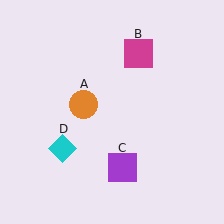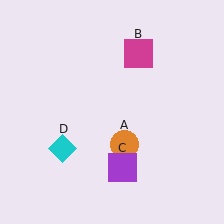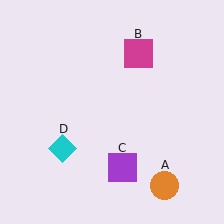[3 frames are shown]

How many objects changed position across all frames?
1 object changed position: orange circle (object A).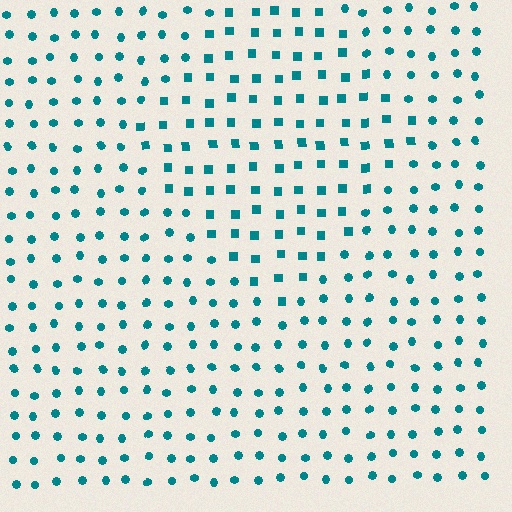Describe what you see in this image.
The image is filled with small teal elements arranged in a uniform grid. A diamond-shaped region contains squares, while the surrounding area contains circles. The boundary is defined purely by the change in element shape.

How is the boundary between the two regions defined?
The boundary is defined by a change in element shape: squares inside vs. circles outside. All elements share the same color and spacing.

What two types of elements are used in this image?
The image uses squares inside the diamond region and circles outside it.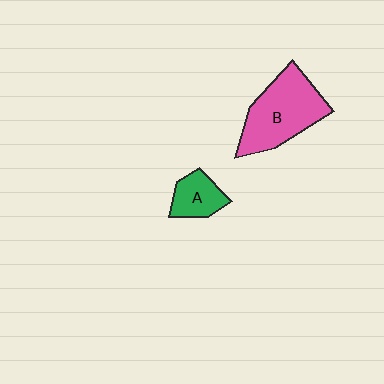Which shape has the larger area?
Shape B (pink).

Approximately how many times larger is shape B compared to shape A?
Approximately 2.4 times.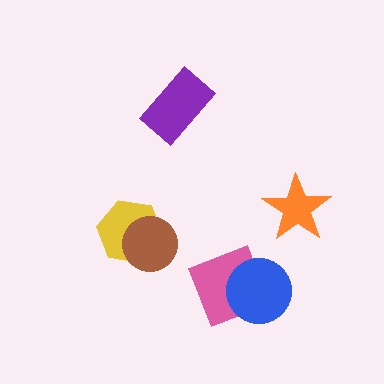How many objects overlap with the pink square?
1 object overlaps with the pink square.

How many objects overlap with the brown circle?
1 object overlaps with the brown circle.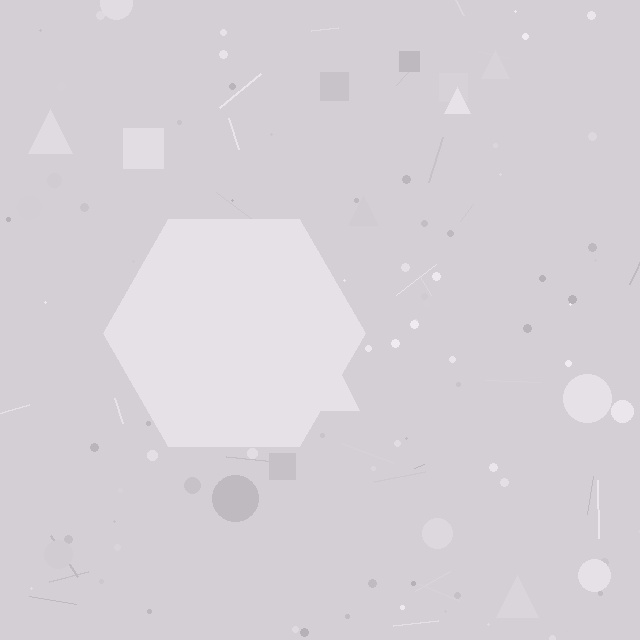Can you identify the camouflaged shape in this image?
The camouflaged shape is a hexagon.